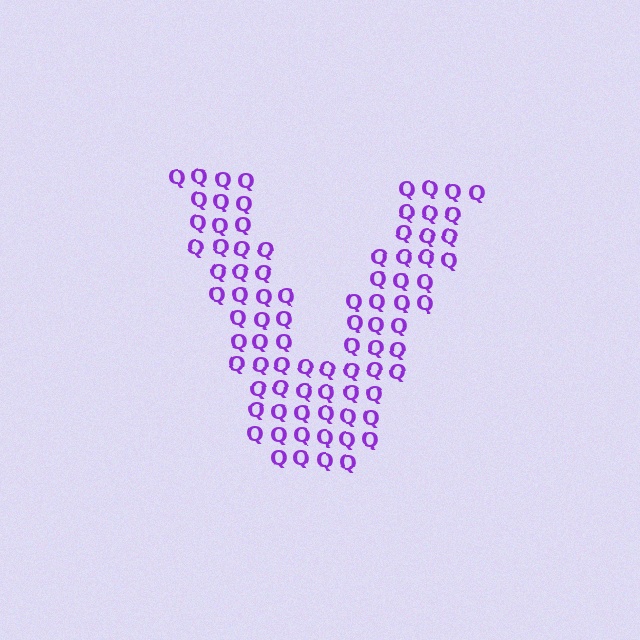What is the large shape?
The large shape is the letter V.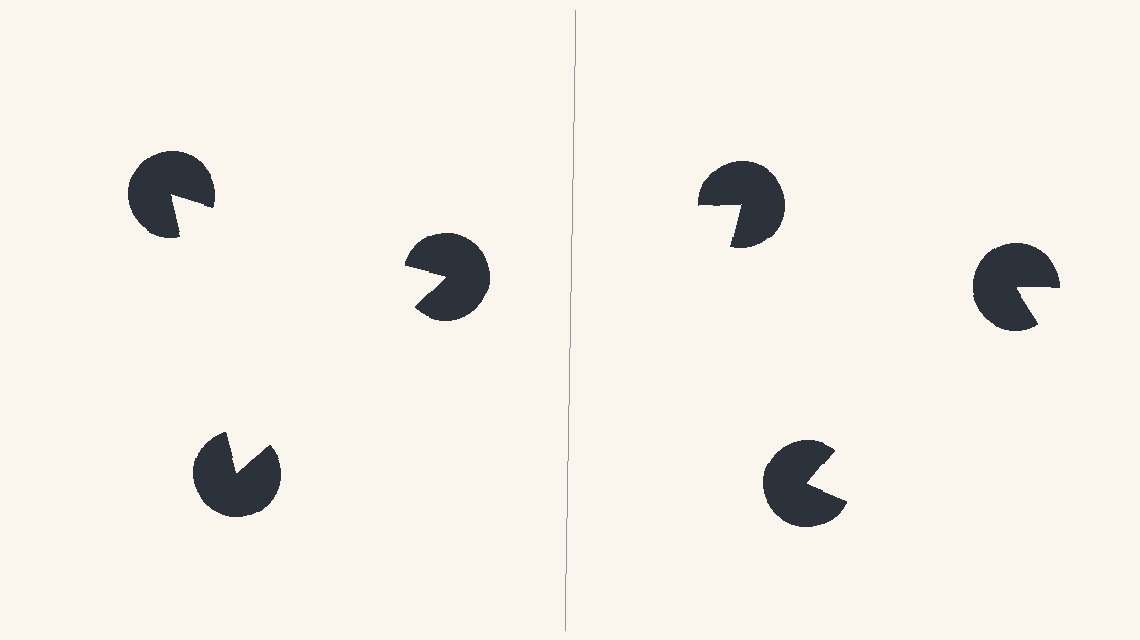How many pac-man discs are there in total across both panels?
6 — 3 on each side.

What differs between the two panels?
The pac-man discs are positioned identically on both sides; only the wedge orientations differ. On the left they align to a triangle; on the right they are misaligned.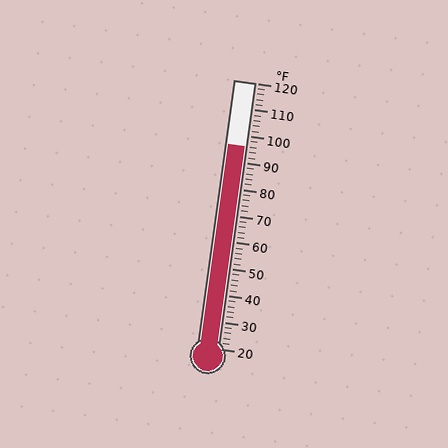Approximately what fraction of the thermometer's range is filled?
The thermometer is filled to approximately 75% of its range.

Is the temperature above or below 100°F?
The temperature is below 100°F.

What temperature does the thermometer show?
The thermometer shows approximately 96°F.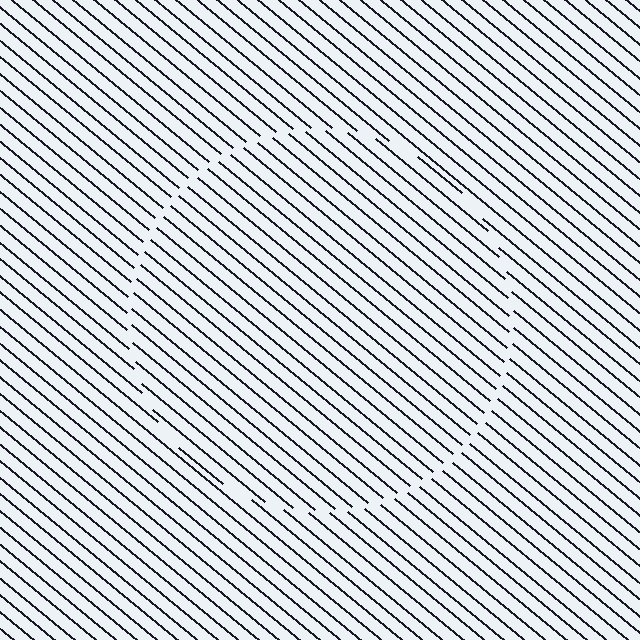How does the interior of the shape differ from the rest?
The interior of the shape contains the same grating, shifted by half a period — the contour is defined by the phase discontinuity where line-ends from the inner and outer gratings abut.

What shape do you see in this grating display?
An illusory circle. The interior of the shape contains the same grating, shifted by half a period — the contour is defined by the phase discontinuity where line-ends from the inner and outer gratings abut.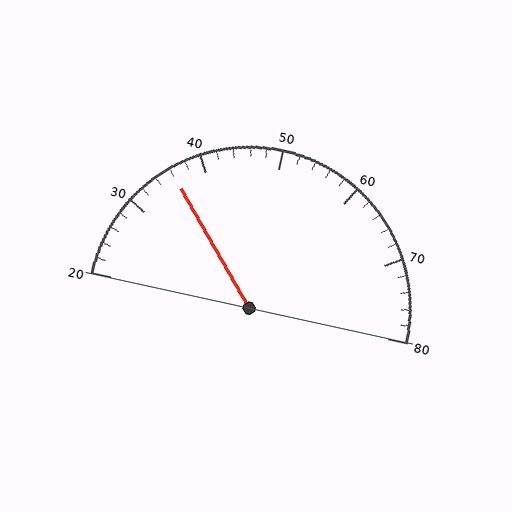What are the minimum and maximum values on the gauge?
The gauge ranges from 20 to 80.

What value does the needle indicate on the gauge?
The needle indicates approximately 36.